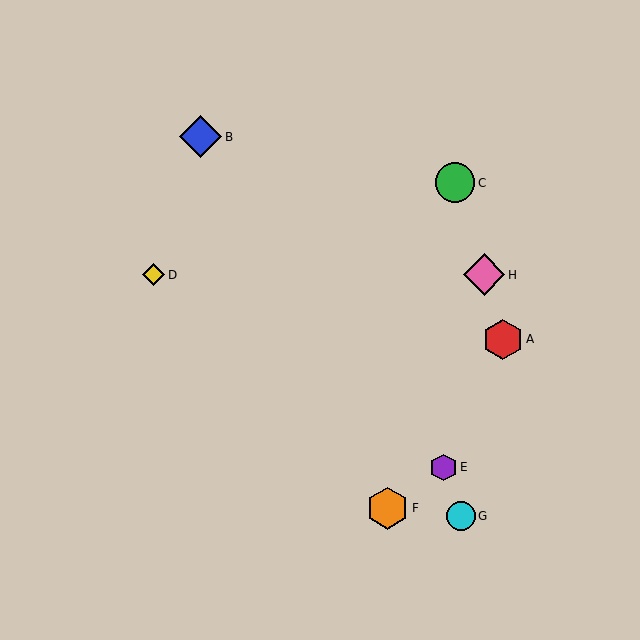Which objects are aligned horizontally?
Objects D, H are aligned horizontally.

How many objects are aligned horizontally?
2 objects (D, H) are aligned horizontally.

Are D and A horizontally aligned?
No, D is at y≈275 and A is at y≈339.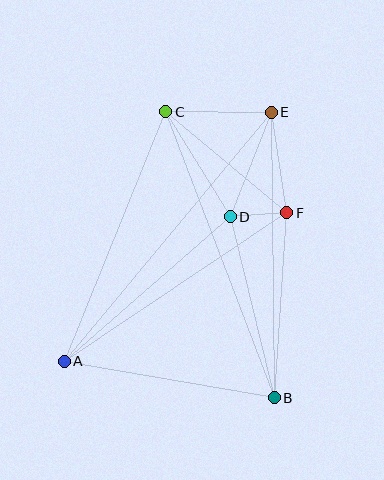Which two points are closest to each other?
Points D and F are closest to each other.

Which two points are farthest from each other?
Points A and E are farthest from each other.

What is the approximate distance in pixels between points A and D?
The distance between A and D is approximately 220 pixels.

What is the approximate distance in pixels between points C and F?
The distance between C and F is approximately 158 pixels.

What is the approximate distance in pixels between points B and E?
The distance between B and E is approximately 286 pixels.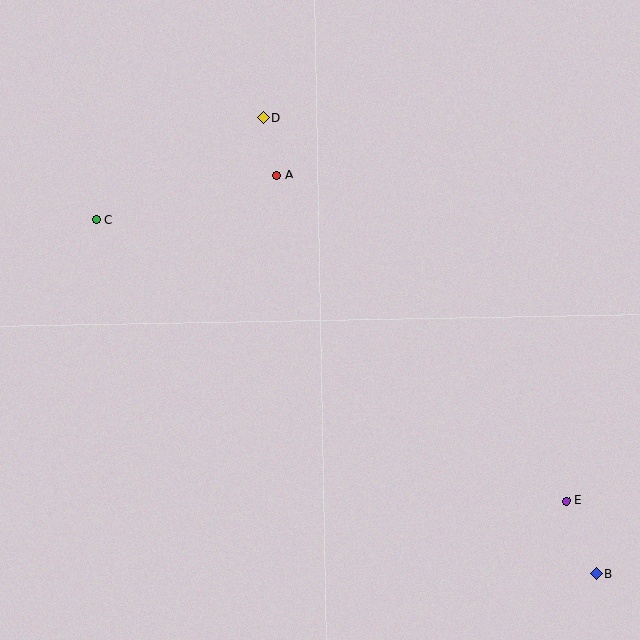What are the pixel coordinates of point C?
Point C is at (96, 220).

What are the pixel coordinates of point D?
Point D is at (264, 118).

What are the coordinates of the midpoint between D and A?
The midpoint between D and A is at (270, 146).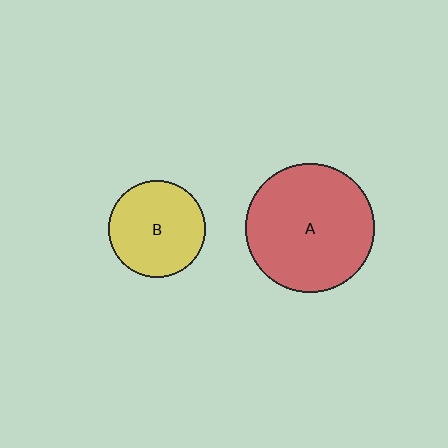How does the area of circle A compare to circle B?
Approximately 1.8 times.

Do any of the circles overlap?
No, none of the circles overlap.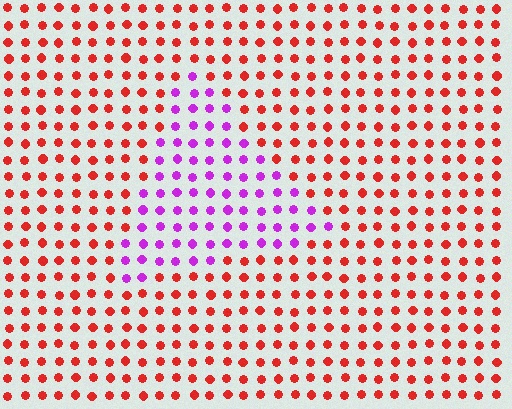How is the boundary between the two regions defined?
The boundary is defined purely by a slight shift in hue (about 67 degrees). Spacing, size, and orientation are identical on both sides.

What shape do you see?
I see a triangle.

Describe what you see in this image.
The image is filled with small red elements in a uniform arrangement. A triangle-shaped region is visible where the elements are tinted to a slightly different hue, forming a subtle color boundary.